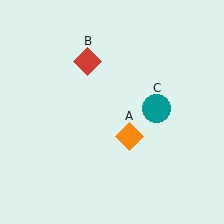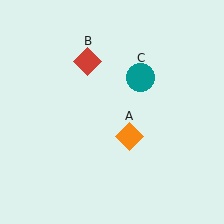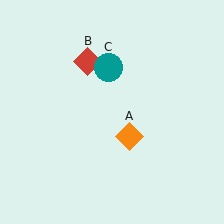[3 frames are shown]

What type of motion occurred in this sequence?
The teal circle (object C) rotated counterclockwise around the center of the scene.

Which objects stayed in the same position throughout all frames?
Orange diamond (object A) and red diamond (object B) remained stationary.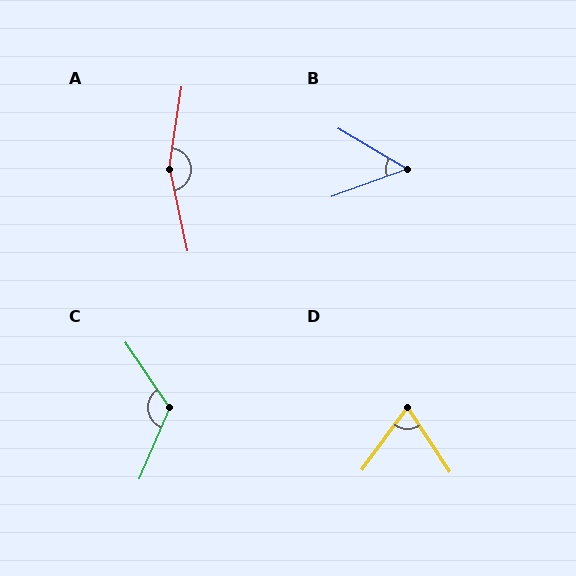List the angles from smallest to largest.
B (51°), D (70°), C (123°), A (159°).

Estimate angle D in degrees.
Approximately 70 degrees.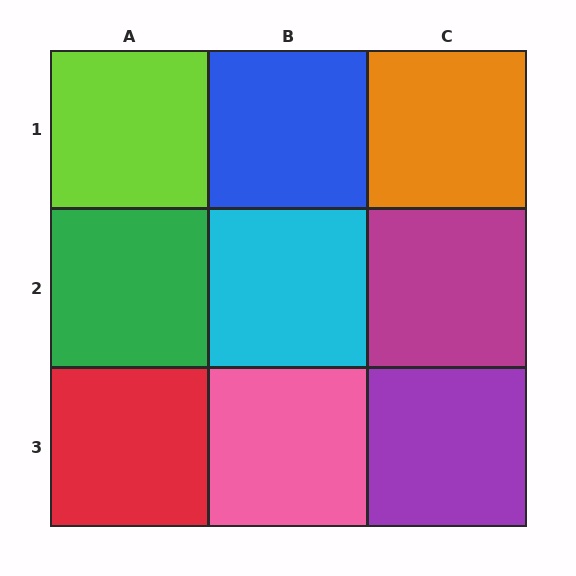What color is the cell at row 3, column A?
Red.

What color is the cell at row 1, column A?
Lime.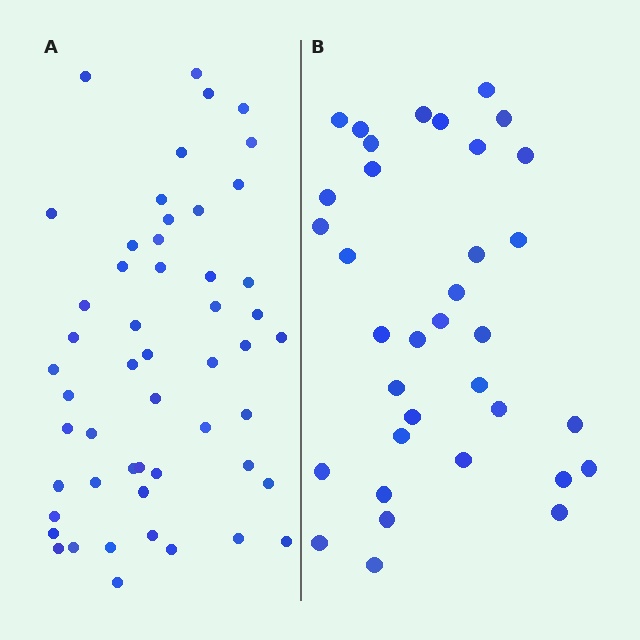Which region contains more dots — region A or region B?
Region A (the left region) has more dots.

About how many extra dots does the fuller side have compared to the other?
Region A has approximately 15 more dots than region B.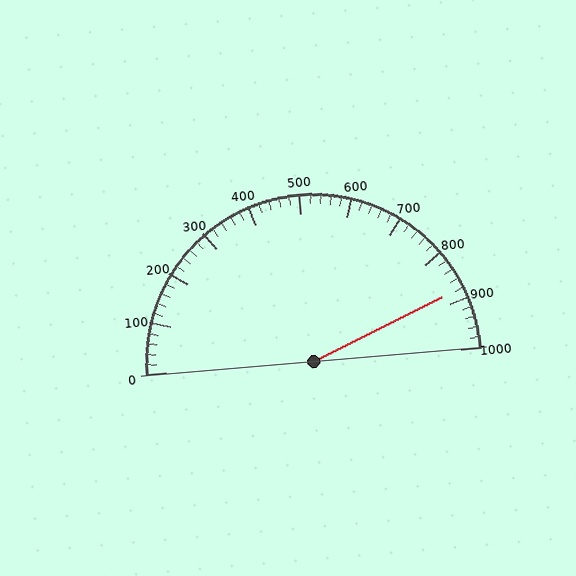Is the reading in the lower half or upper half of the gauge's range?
The reading is in the upper half of the range (0 to 1000).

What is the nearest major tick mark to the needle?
The nearest major tick mark is 900.